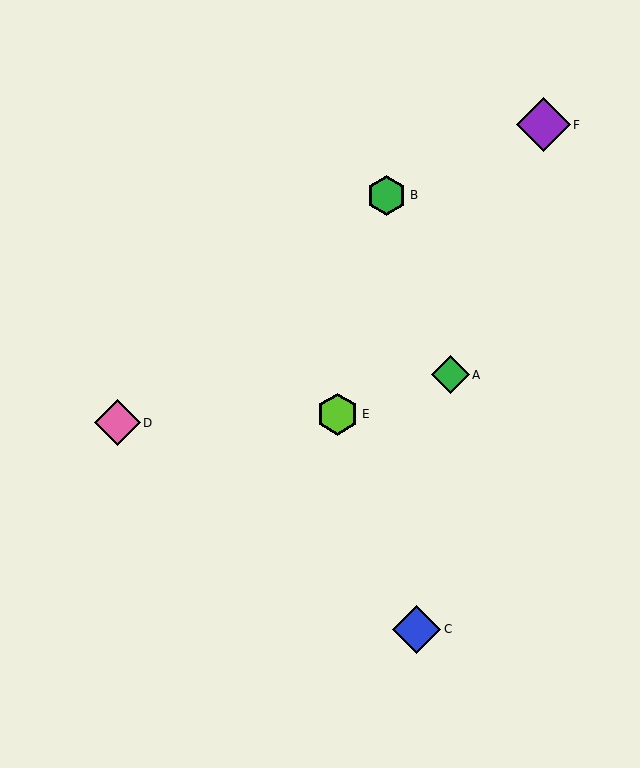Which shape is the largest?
The purple diamond (labeled F) is the largest.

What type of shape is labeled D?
Shape D is a pink diamond.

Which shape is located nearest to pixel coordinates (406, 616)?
The blue diamond (labeled C) at (417, 629) is nearest to that location.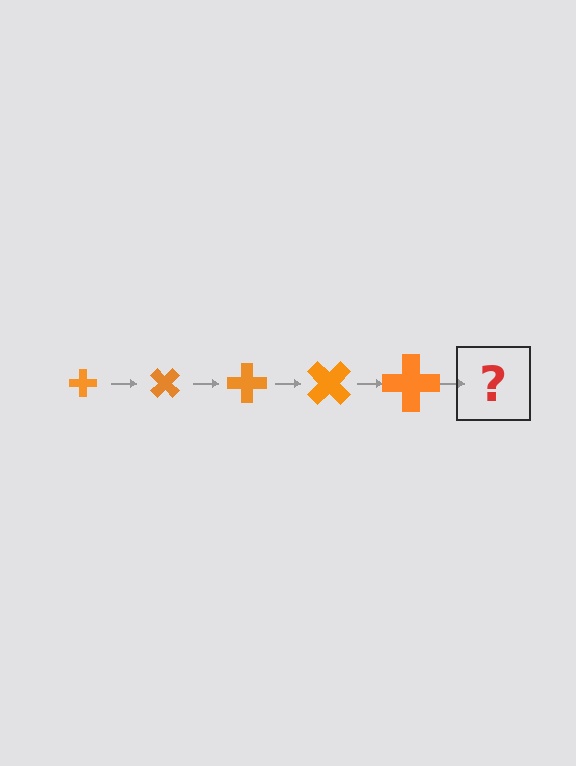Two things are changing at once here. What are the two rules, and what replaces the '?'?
The two rules are that the cross grows larger each step and it rotates 45 degrees each step. The '?' should be a cross, larger than the previous one and rotated 225 degrees from the start.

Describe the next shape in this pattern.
It should be a cross, larger than the previous one and rotated 225 degrees from the start.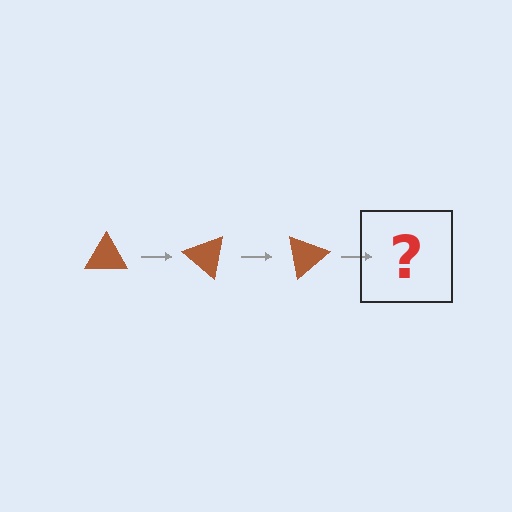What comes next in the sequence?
The next element should be a brown triangle rotated 120 degrees.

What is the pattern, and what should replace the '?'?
The pattern is that the triangle rotates 40 degrees each step. The '?' should be a brown triangle rotated 120 degrees.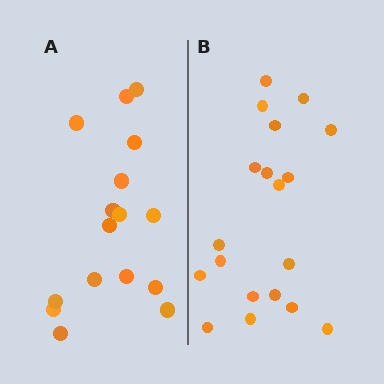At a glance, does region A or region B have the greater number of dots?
Region B (the right region) has more dots.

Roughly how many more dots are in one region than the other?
Region B has just a few more — roughly 2 or 3 more dots than region A.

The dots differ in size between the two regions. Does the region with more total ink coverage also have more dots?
No. Region A has more total ink coverage because its dots are larger, but region B actually contains more individual dots. Total area can be misleading — the number of items is what matters here.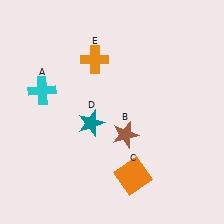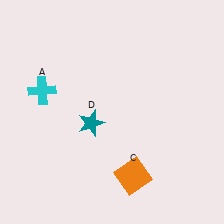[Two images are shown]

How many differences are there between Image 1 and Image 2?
There are 2 differences between the two images.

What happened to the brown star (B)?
The brown star (B) was removed in Image 2. It was in the bottom-right area of Image 1.